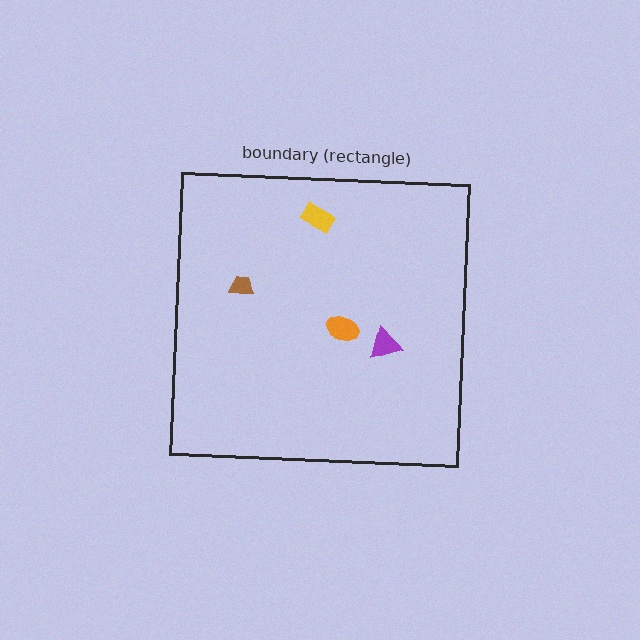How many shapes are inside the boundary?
4 inside, 0 outside.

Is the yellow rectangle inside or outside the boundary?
Inside.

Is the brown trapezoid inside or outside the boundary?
Inside.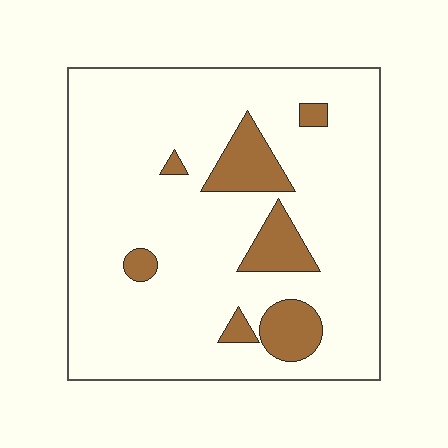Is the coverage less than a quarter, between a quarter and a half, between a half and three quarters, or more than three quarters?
Less than a quarter.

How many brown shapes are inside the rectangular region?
7.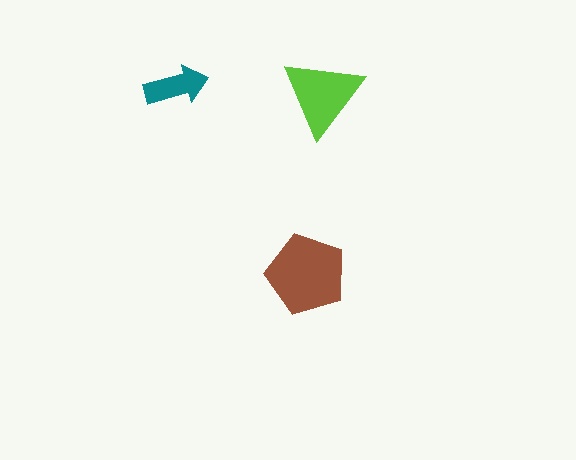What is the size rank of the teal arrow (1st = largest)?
3rd.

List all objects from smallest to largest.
The teal arrow, the lime triangle, the brown pentagon.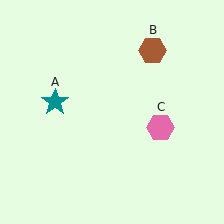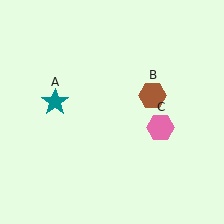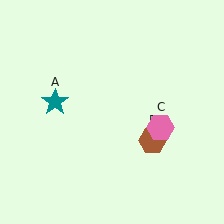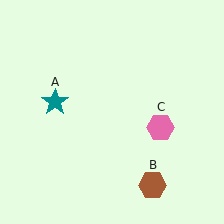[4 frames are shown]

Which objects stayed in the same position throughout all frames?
Teal star (object A) and pink hexagon (object C) remained stationary.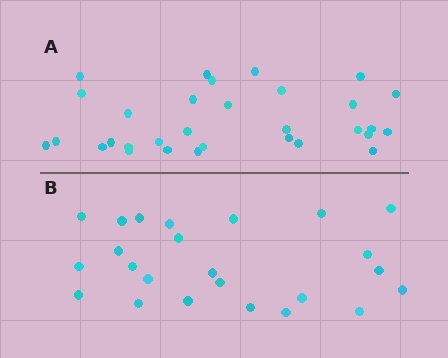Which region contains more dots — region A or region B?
Region A (the top region) has more dots.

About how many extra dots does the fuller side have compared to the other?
Region A has roughly 8 or so more dots than region B.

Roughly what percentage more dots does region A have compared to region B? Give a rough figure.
About 30% more.